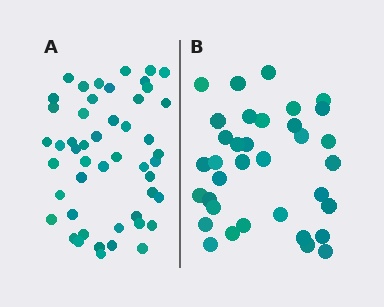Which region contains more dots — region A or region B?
Region A (the left region) has more dots.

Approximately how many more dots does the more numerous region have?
Region A has approximately 15 more dots than region B.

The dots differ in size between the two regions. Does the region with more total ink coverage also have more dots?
No. Region B has more total ink coverage because its dots are larger, but region A actually contains more individual dots. Total area can be misleading — the number of items is what matters here.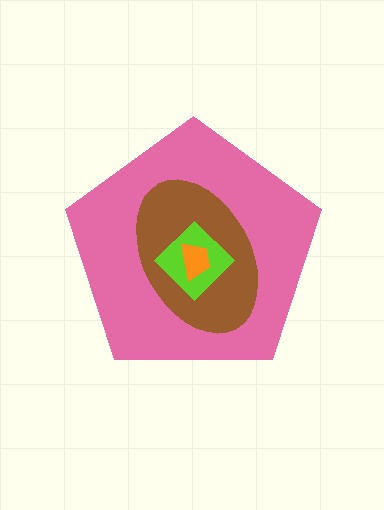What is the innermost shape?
The orange trapezoid.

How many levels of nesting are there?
4.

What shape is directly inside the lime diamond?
The orange trapezoid.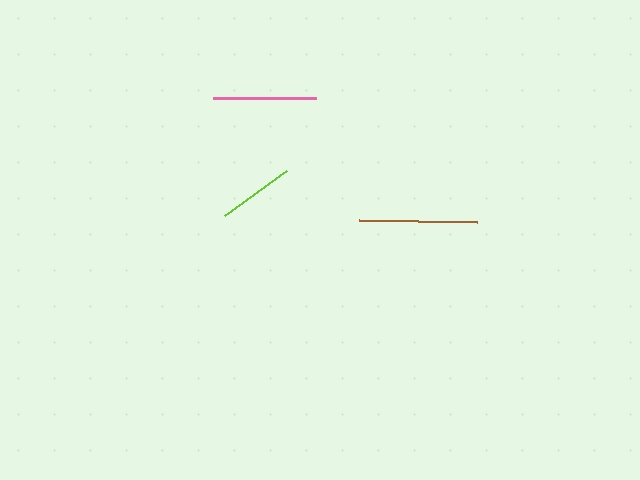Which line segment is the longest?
The brown line is the longest at approximately 118 pixels.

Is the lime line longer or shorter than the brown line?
The brown line is longer than the lime line.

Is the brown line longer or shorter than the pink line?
The brown line is longer than the pink line.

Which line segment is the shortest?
The lime line is the shortest at approximately 76 pixels.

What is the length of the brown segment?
The brown segment is approximately 118 pixels long.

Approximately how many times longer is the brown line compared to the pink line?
The brown line is approximately 1.1 times the length of the pink line.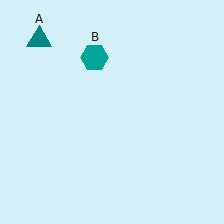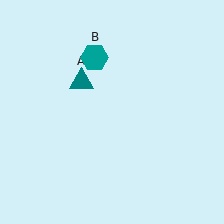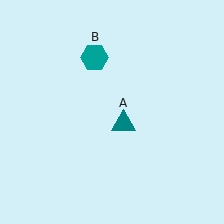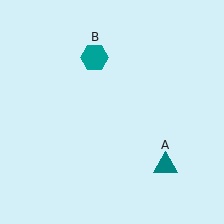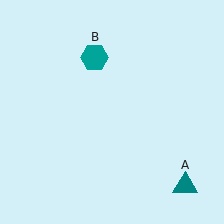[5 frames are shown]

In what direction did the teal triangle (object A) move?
The teal triangle (object A) moved down and to the right.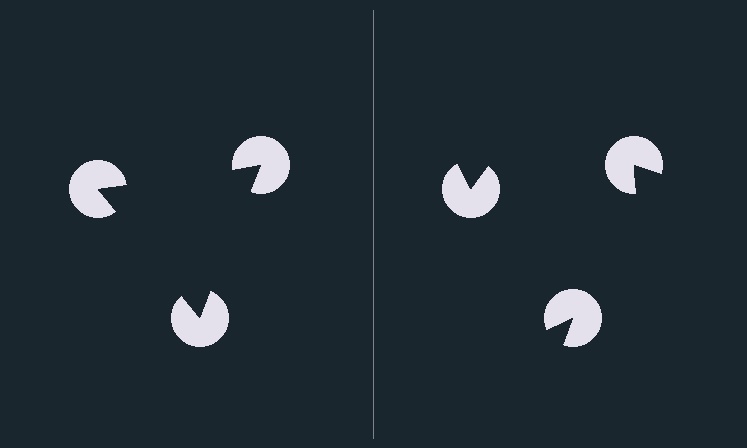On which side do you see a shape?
An illusory triangle appears on the left side. On the right side the wedge cuts are rotated, so no coherent shape forms.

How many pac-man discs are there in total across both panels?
6 — 3 on each side.